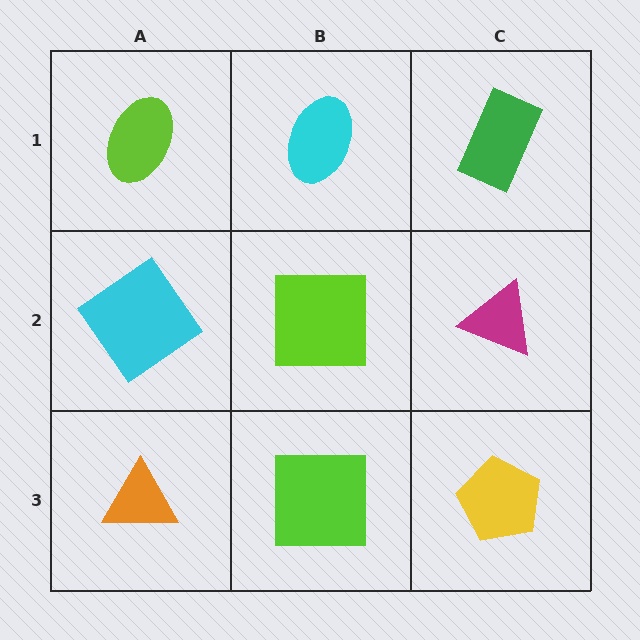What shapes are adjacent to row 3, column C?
A magenta triangle (row 2, column C), a lime square (row 3, column B).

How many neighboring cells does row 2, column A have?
3.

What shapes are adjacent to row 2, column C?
A green rectangle (row 1, column C), a yellow pentagon (row 3, column C), a lime square (row 2, column B).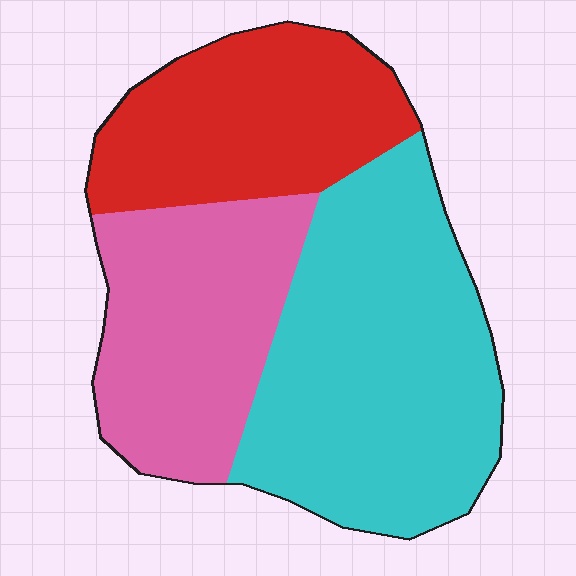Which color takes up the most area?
Cyan, at roughly 45%.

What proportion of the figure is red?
Red covers 27% of the figure.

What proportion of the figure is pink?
Pink takes up between a quarter and a half of the figure.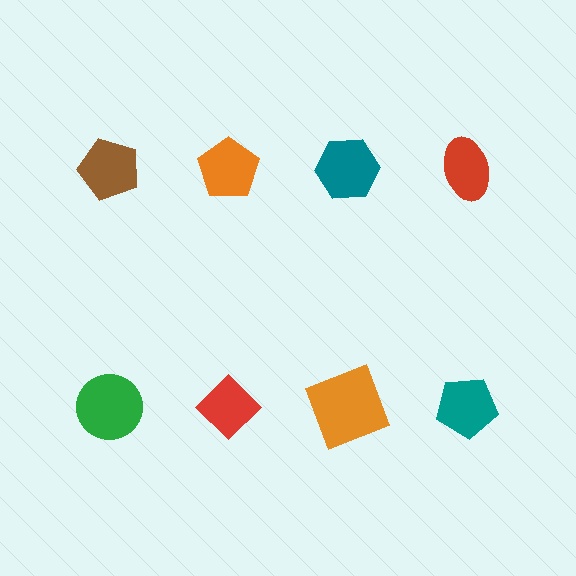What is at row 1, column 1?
A brown pentagon.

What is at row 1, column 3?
A teal hexagon.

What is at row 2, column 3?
An orange square.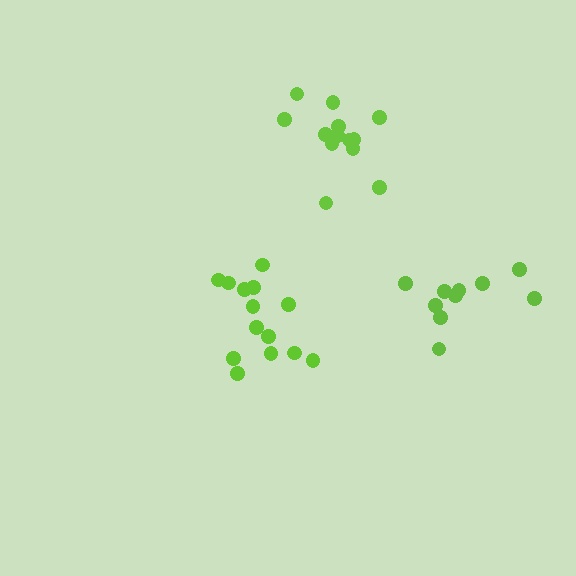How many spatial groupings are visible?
There are 3 spatial groupings.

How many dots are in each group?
Group 1: 13 dots, Group 2: 14 dots, Group 3: 10 dots (37 total).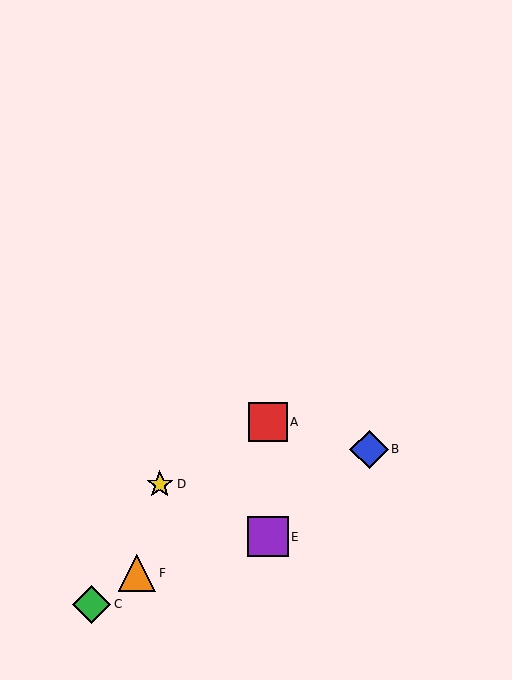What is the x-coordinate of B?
Object B is at x≈369.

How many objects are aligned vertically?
2 objects (A, E) are aligned vertically.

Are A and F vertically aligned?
No, A is at x≈268 and F is at x≈137.